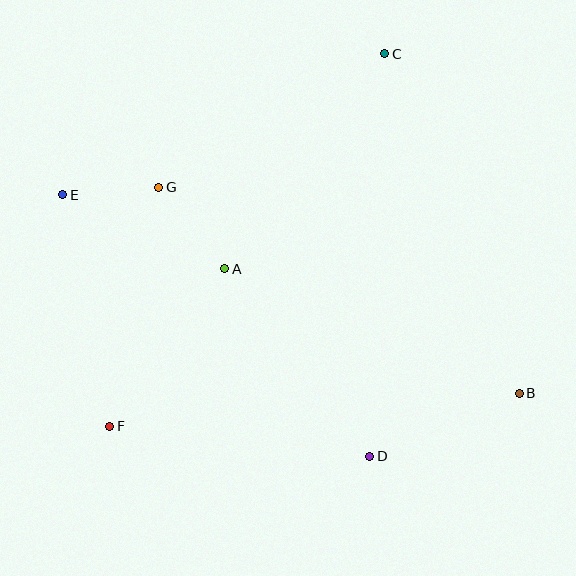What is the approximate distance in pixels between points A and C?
The distance between A and C is approximately 268 pixels.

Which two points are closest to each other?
Points E and G are closest to each other.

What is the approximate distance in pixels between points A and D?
The distance between A and D is approximately 237 pixels.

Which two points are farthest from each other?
Points B and E are farthest from each other.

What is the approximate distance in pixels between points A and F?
The distance between A and F is approximately 195 pixels.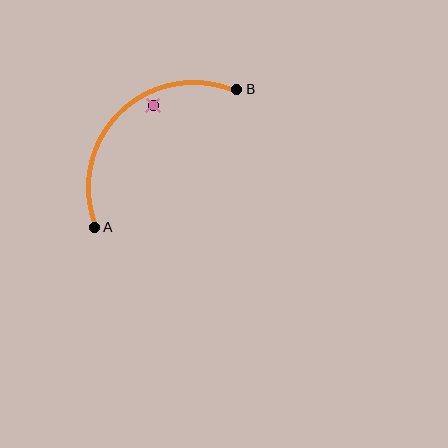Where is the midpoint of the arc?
The arc midpoint is the point on the curve farthest from the straight line joining A and B. It sits above and to the left of that line.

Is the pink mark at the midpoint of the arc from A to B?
No — the pink mark does not lie on the arc at all. It sits slightly inside the curve.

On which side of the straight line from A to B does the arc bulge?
The arc bulges above and to the left of the straight line connecting A and B.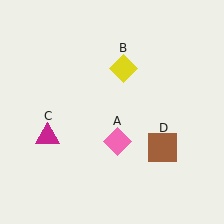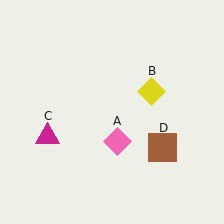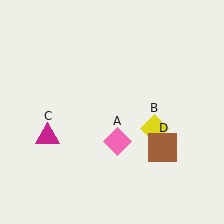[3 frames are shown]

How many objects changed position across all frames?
1 object changed position: yellow diamond (object B).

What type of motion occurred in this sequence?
The yellow diamond (object B) rotated clockwise around the center of the scene.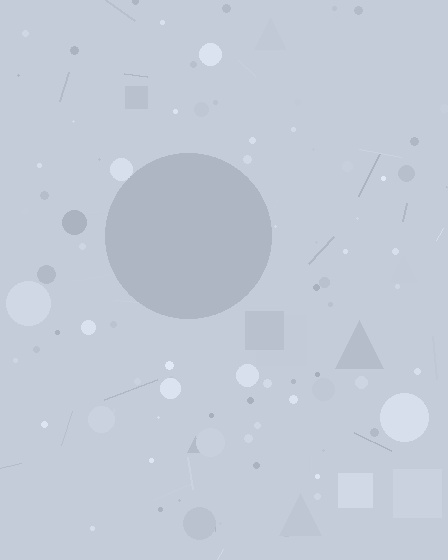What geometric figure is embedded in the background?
A circle is embedded in the background.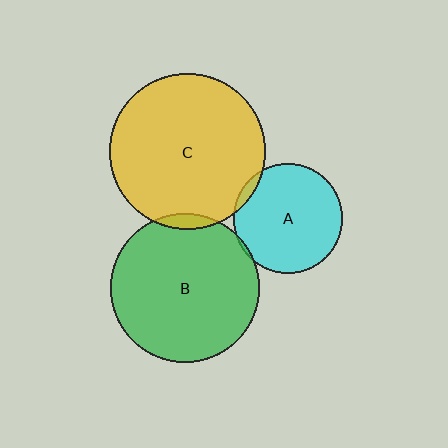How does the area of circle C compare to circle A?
Approximately 2.0 times.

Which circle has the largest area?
Circle C (yellow).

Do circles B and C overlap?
Yes.